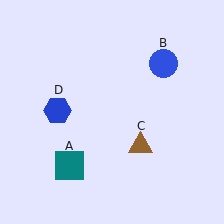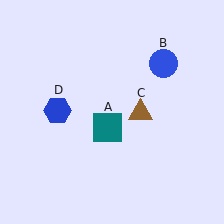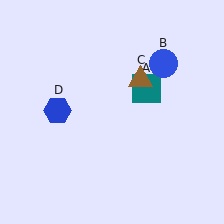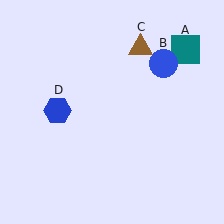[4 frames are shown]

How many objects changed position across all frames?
2 objects changed position: teal square (object A), brown triangle (object C).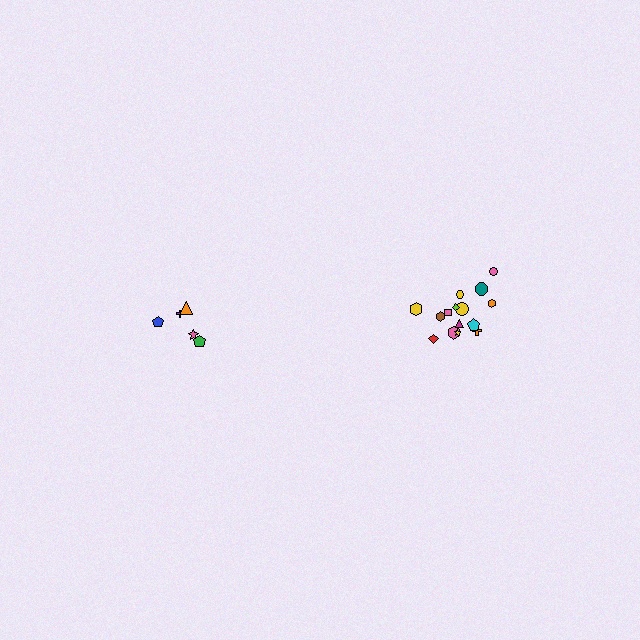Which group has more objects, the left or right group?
The right group.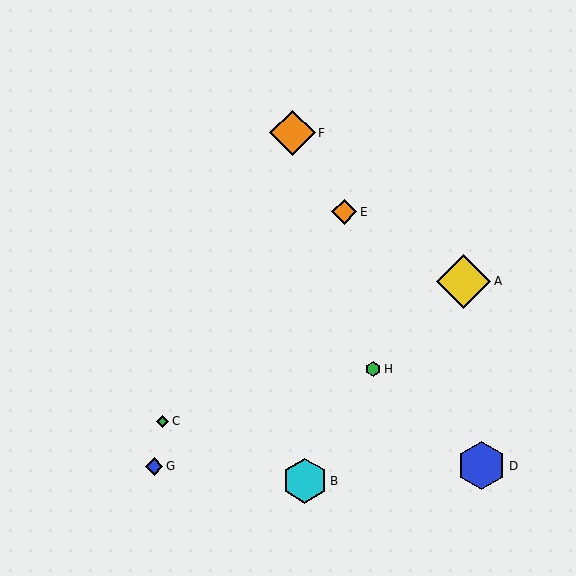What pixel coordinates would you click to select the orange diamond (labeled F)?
Click at (292, 133) to select the orange diamond F.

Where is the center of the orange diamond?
The center of the orange diamond is at (292, 133).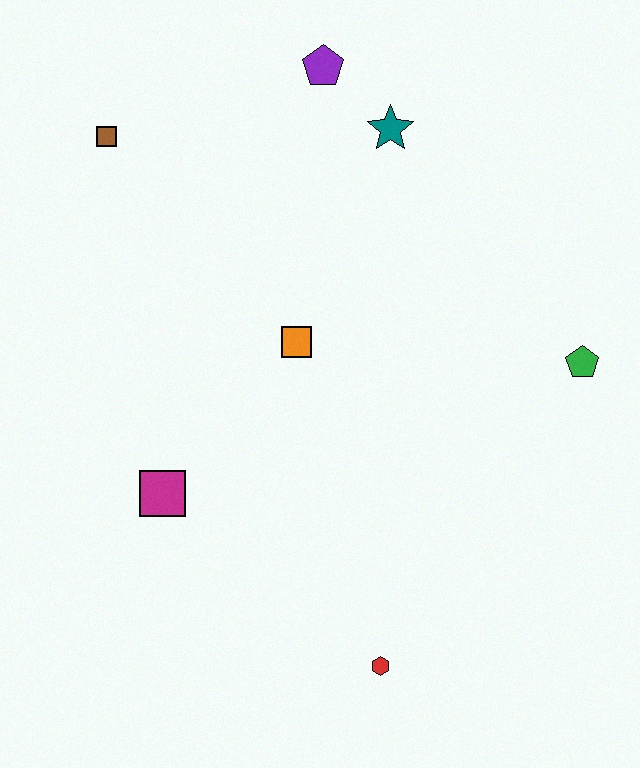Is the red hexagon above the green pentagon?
No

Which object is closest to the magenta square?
The orange square is closest to the magenta square.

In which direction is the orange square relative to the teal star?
The orange square is below the teal star.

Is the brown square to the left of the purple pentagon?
Yes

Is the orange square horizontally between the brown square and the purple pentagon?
Yes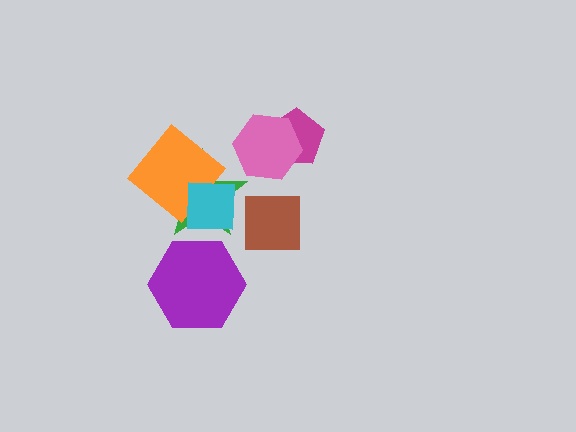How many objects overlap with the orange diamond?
2 objects overlap with the orange diamond.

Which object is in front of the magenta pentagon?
The pink hexagon is in front of the magenta pentagon.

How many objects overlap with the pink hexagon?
1 object overlaps with the pink hexagon.